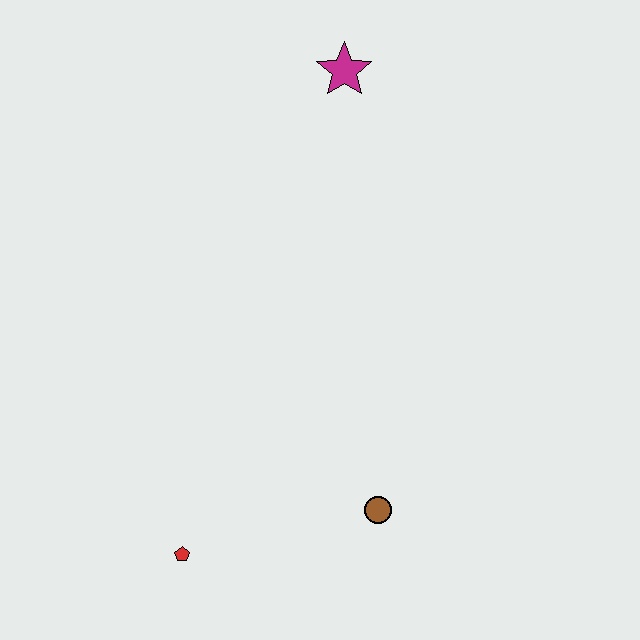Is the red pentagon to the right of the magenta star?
No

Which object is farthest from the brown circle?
The magenta star is farthest from the brown circle.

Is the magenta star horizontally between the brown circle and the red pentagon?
Yes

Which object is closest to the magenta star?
The brown circle is closest to the magenta star.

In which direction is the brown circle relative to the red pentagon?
The brown circle is to the right of the red pentagon.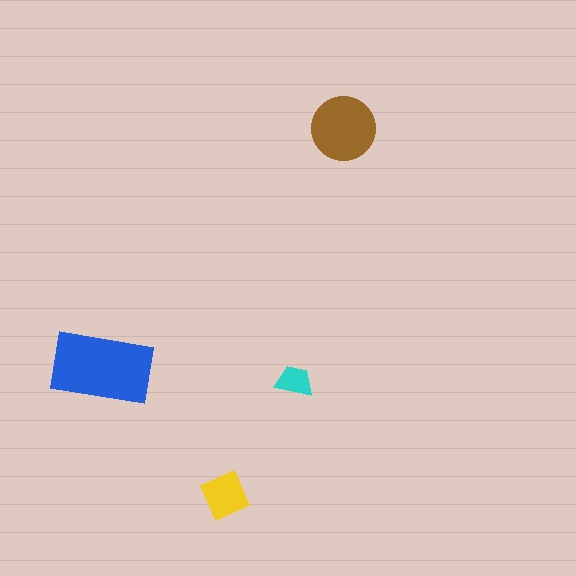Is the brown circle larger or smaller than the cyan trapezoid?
Larger.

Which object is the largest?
The blue rectangle.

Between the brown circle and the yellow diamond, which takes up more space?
The brown circle.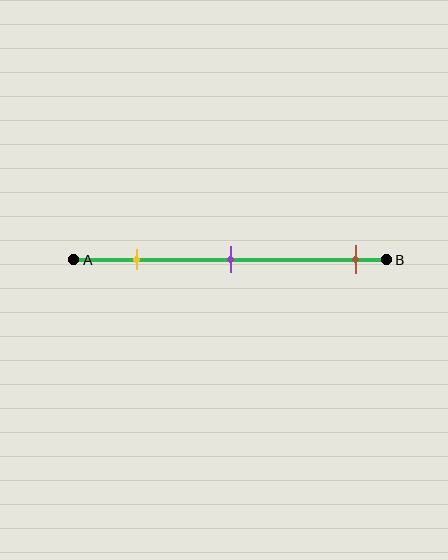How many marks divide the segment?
There are 3 marks dividing the segment.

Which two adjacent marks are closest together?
The yellow and purple marks are the closest adjacent pair.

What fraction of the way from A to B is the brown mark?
The brown mark is approximately 90% (0.9) of the way from A to B.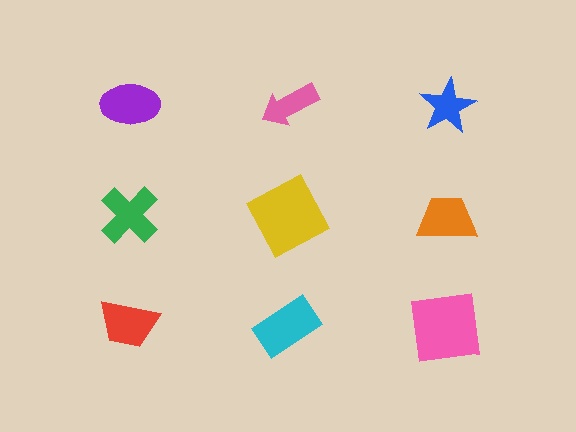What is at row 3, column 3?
A pink square.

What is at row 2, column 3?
An orange trapezoid.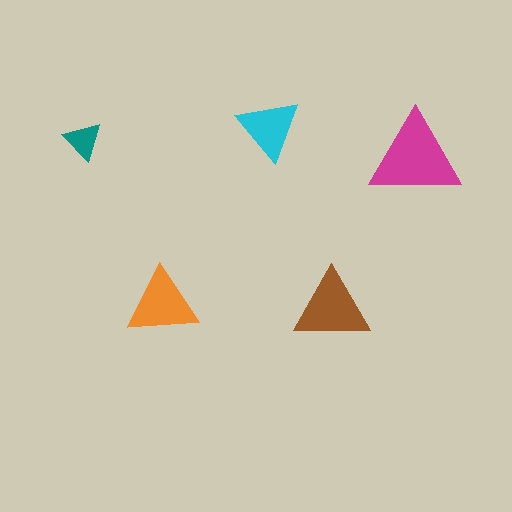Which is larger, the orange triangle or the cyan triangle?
The orange one.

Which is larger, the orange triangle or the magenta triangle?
The magenta one.